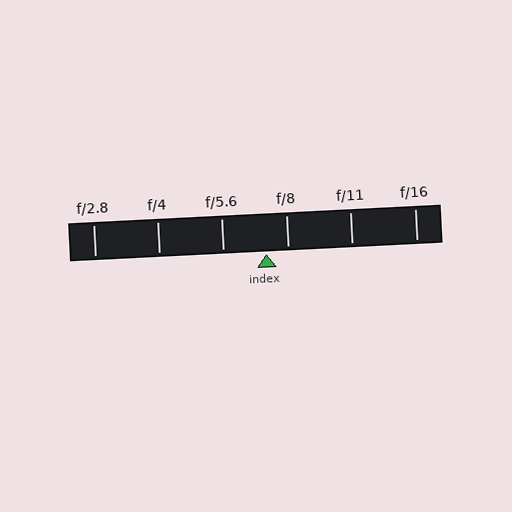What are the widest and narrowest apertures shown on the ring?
The widest aperture shown is f/2.8 and the narrowest is f/16.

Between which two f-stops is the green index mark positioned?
The index mark is between f/5.6 and f/8.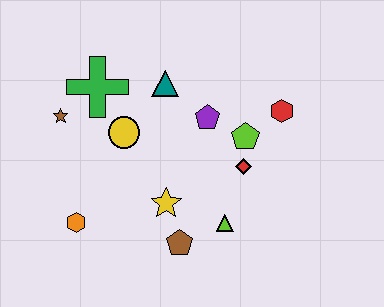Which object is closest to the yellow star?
The brown pentagon is closest to the yellow star.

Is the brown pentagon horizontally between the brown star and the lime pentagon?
Yes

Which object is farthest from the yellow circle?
The red hexagon is farthest from the yellow circle.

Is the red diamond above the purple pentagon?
No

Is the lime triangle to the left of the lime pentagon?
Yes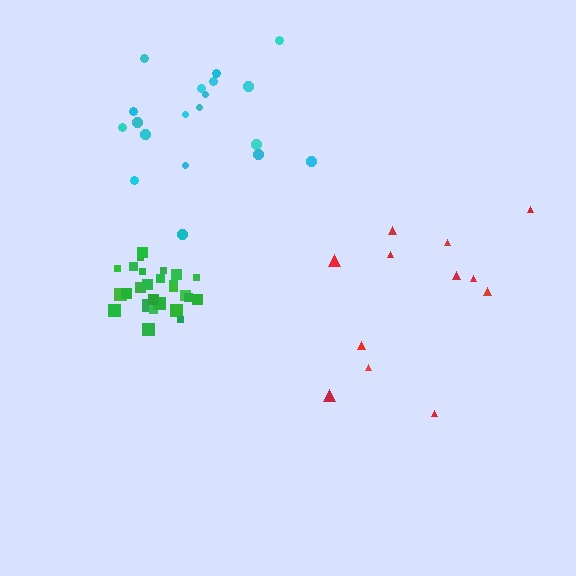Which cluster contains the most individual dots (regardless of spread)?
Green (26).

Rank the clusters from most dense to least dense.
green, cyan, red.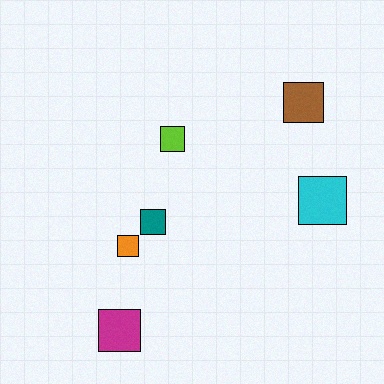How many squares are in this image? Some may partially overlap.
There are 6 squares.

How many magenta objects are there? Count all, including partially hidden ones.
There is 1 magenta object.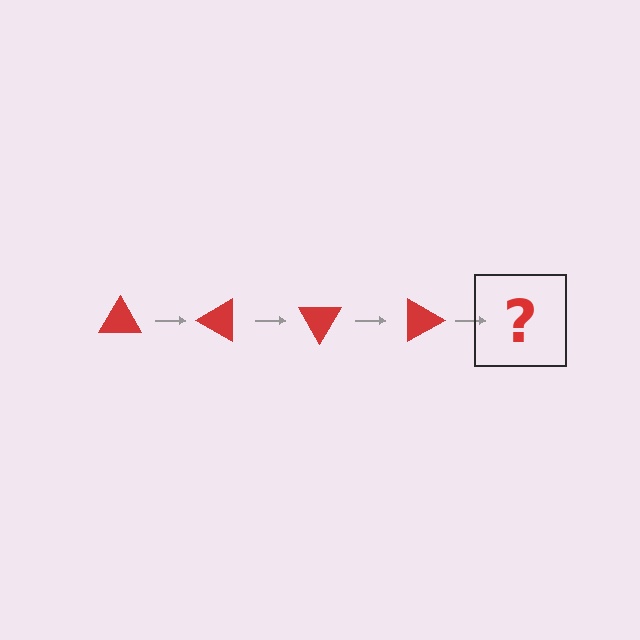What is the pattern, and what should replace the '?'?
The pattern is that the triangle rotates 30 degrees each step. The '?' should be a red triangle rotated 120 degrees.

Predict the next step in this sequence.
The next step is a red triangle rotated 120 degrees.